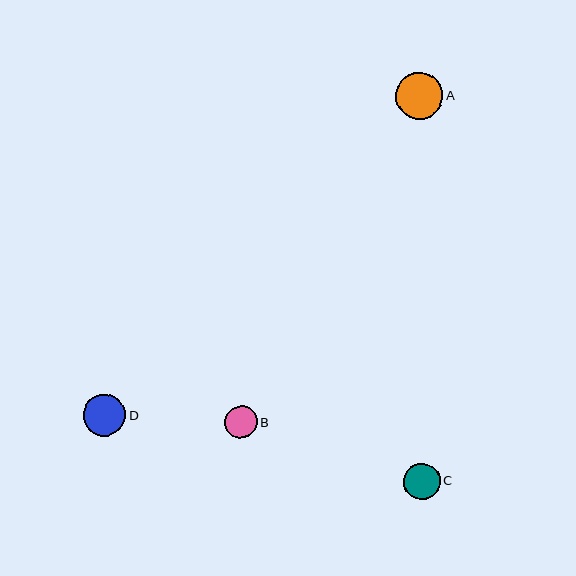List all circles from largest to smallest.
From largest to smallest: A, D, C, B.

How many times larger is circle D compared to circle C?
Circle D is approximately 1.2 times the size of circle C.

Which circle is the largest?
Circle A is the largest with a size of approximately 47 pixels.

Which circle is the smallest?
Circle B is the smallest with a size of approximately 32 pixels.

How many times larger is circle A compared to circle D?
Circle A is approximately 1.1 times the size of circle D.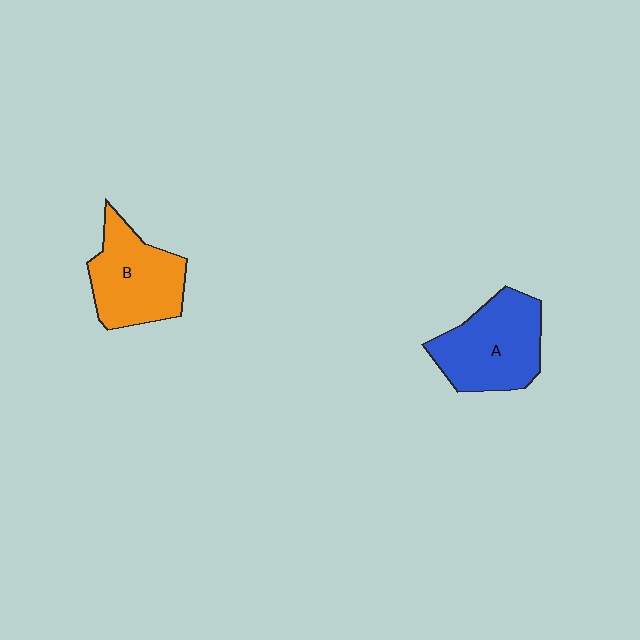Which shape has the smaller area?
Shape B (orange).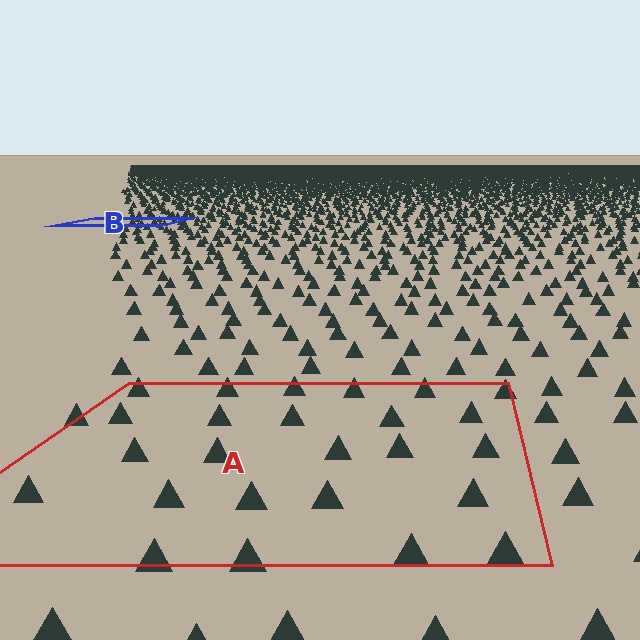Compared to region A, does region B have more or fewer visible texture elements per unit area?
Region B has more texture elements per unit area — they are packed more densely because it is farther away.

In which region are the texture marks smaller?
The texture marks are smaller in region B, because it is farther away.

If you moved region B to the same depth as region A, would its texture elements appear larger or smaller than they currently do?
They would appear larger. At a closer depth, the same texture elements are projected at a bigger on-screen size.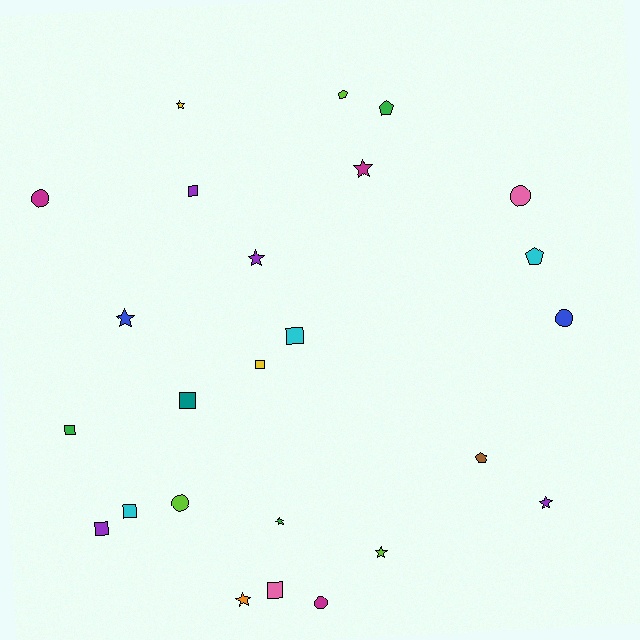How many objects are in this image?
There are 25 objects.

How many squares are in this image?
There are 8 squares.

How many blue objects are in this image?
There are 2 blue objects.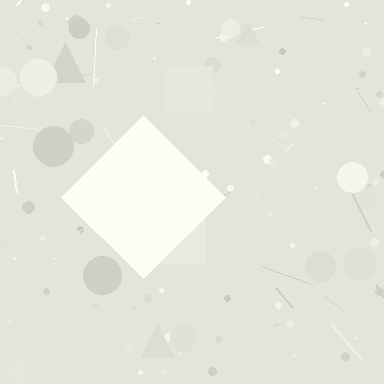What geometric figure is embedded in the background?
A diamond is embedded in the background.